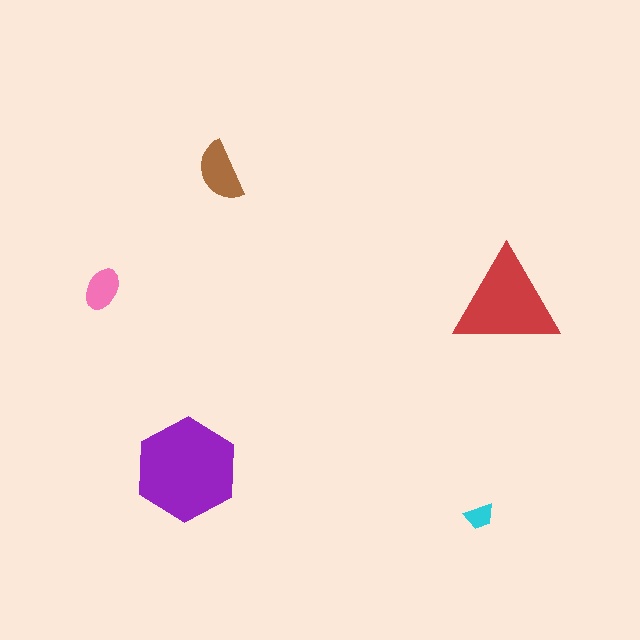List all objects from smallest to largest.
The cyan trapezoid, the pink ellipse, the brown semicircle, the red triangle, the purple hexagon.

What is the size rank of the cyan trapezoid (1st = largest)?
5th.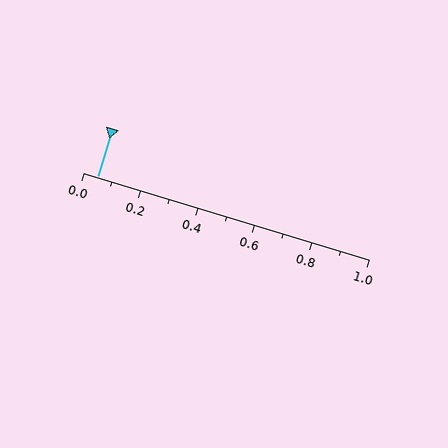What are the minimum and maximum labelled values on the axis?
The axis runs from 0.0 to 1.0.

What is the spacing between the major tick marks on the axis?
The major ticks are spaced 0.2 apart.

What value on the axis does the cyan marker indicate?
The marker indicates approximately 0.05.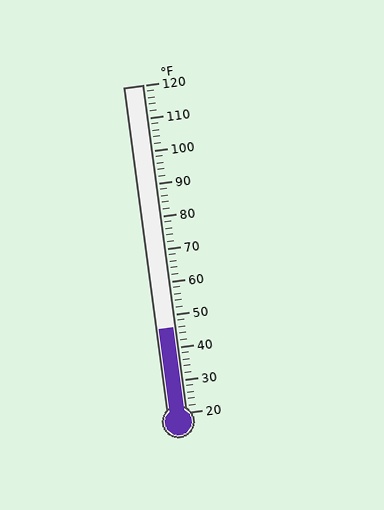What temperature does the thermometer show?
The thermometer shows approximately 46°F.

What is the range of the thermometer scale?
The thermometer scale ranges from 20°F to 120°F.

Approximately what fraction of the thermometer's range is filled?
The thermometer is filled to approximately 25% of its range.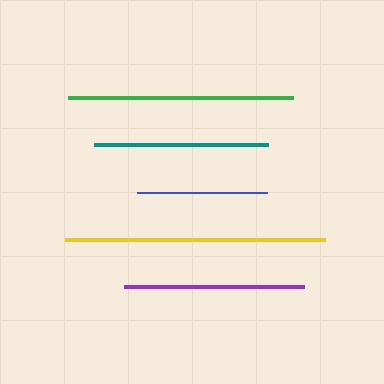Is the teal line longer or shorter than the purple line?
The purple line is longer than the teal line.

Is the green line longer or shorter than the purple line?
The green line is longer than the purple line.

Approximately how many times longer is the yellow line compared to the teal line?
The yellow line is approximately 1.5 times the length of the teal line.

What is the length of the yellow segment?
The yellow segment is approximately 260 pixels long.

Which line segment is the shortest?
The blue line is the shortest at approximately 131 pixels.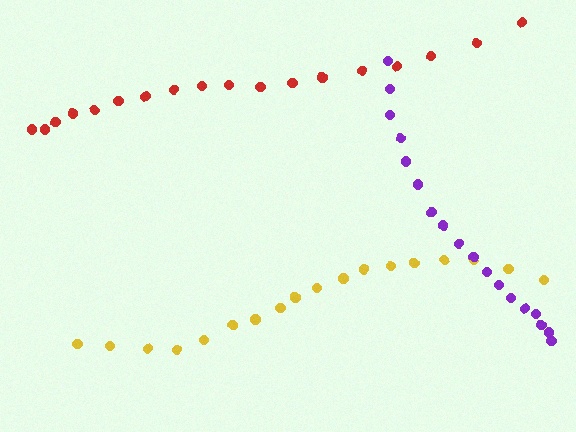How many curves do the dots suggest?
There are 3 distinct paths.